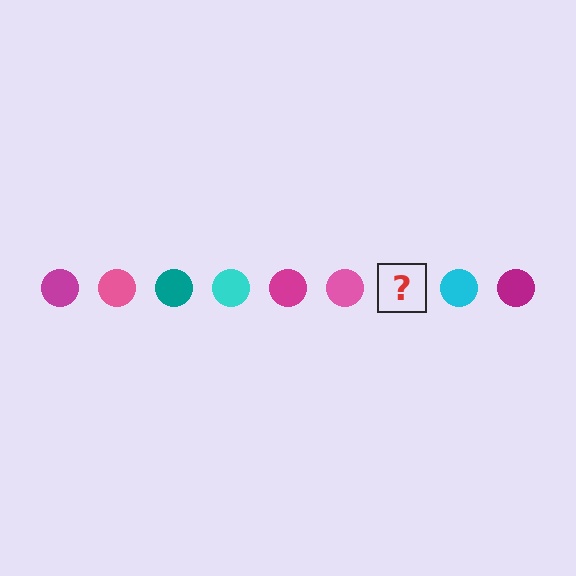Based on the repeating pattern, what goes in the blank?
The blank should be a teal circle.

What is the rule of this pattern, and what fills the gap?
The rule is that the pattern cycles through magenta, pink, teal, cyan circles. The gap should be filled with a teal circle.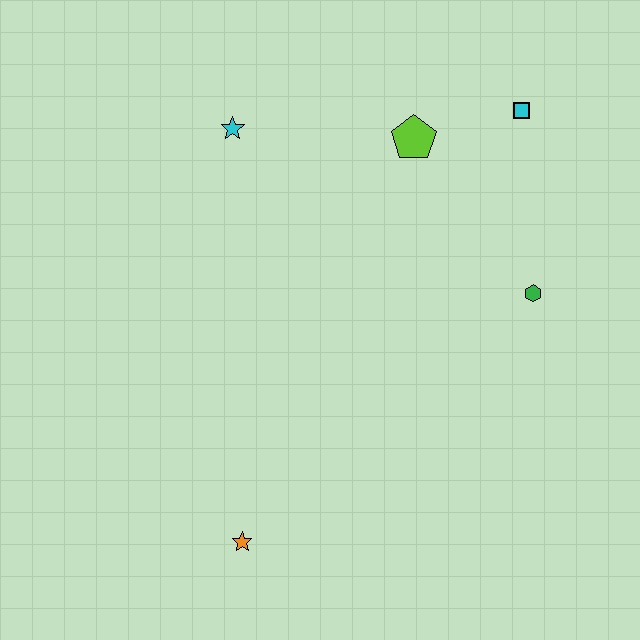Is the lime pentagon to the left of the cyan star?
No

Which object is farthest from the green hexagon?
The orange star is farthest from the green hexagon.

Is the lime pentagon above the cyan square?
No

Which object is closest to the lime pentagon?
The cyan square is closest to the lime pentagon.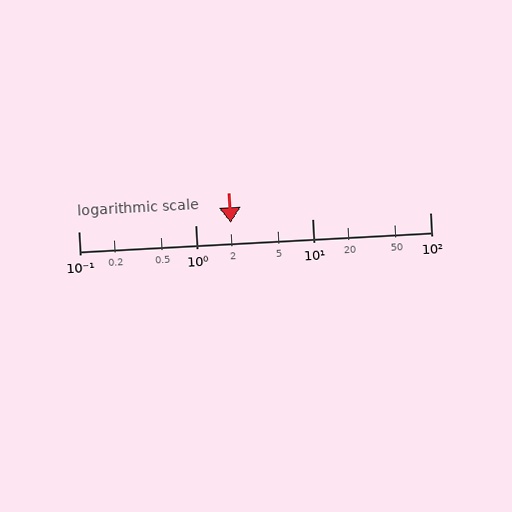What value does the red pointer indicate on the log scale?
The pointer indicates approximately 2.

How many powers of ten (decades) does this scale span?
The scale spans 3 decades, from 0.1 to 100.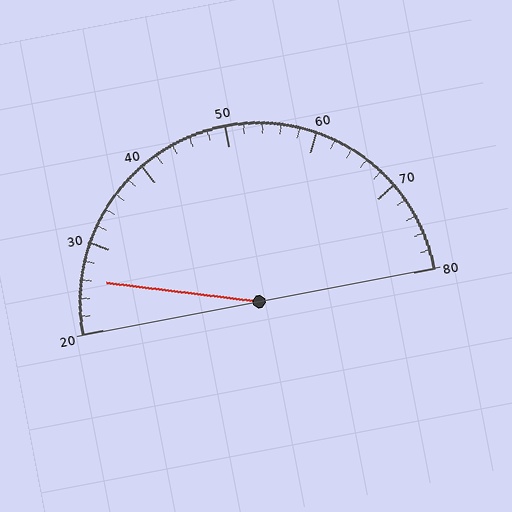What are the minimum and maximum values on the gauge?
The gauge ranges from 20 to 80.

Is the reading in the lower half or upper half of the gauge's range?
The reading is in the lower half of the range (20 to 80).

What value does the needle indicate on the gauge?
The needle indicates approximately 26.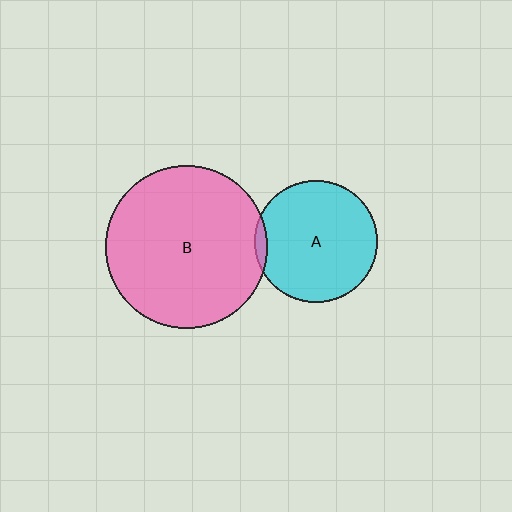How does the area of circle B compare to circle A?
Approximately 1.8 times.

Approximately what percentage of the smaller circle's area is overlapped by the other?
Approximately 5%.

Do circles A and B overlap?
Yes.